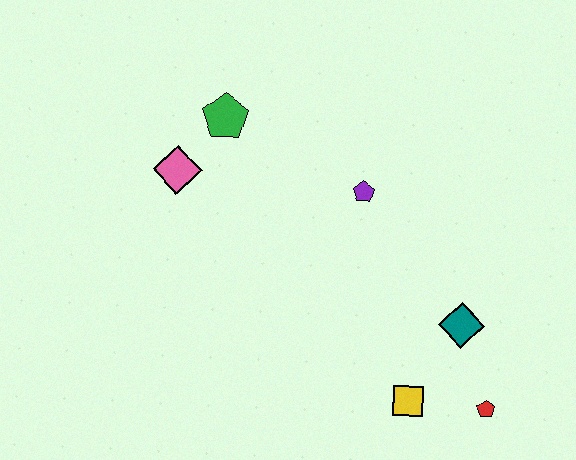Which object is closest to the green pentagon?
The pink diamond is closest to the green pentagon.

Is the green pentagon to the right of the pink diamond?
Yes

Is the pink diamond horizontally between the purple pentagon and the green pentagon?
No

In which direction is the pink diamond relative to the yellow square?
The pink diamond is to the left of the yellow square.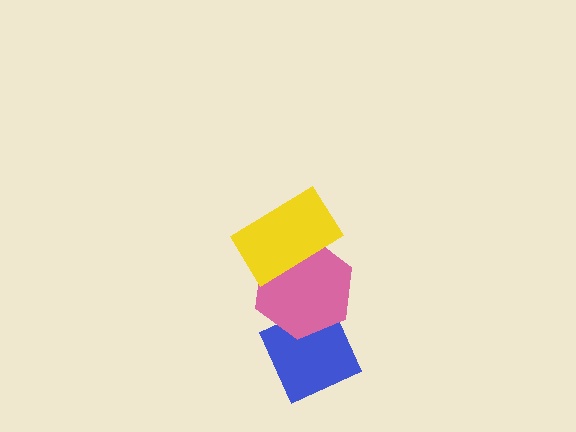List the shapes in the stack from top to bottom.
From top to bottom: the yellow rectangle, the pink hexagon, the blue diamond.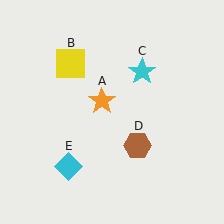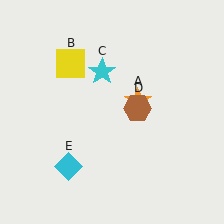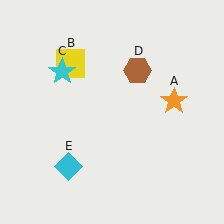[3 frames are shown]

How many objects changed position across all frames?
3 objects changed position: orange star (object A), cyan star (object C), brown hexagon (object D).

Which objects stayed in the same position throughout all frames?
Yellow square (object B) and cyan diamond (object E) remained stationary.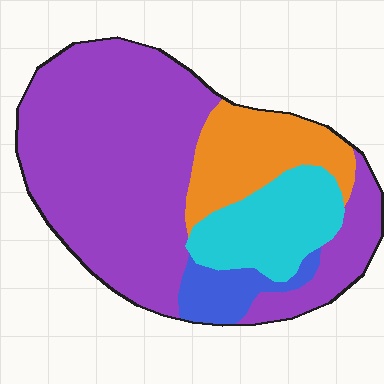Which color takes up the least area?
Blue, at roughly 5%.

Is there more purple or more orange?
Purple.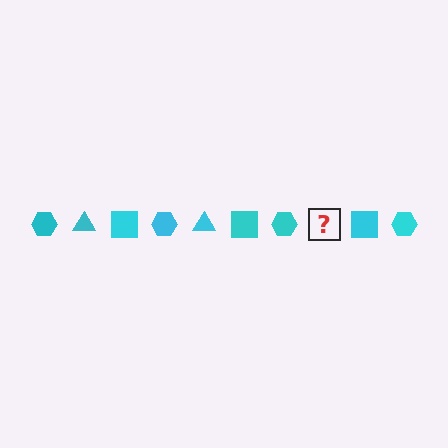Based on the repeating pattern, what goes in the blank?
The blank should be a cyan triangle.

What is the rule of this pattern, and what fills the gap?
The rule is that the pattern cycles through hexagon, triangle, square shapes in cyan. The gap should be filled with a cyan triangle.